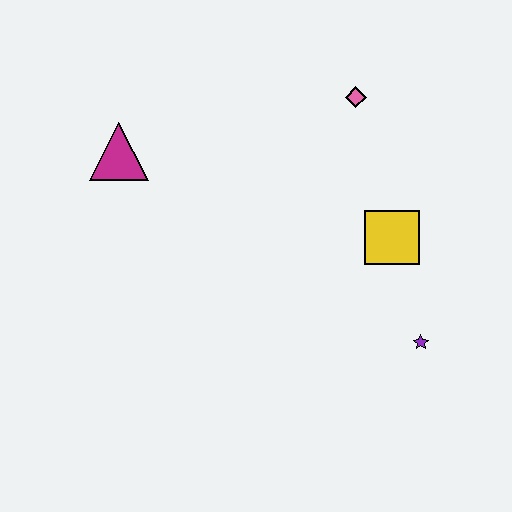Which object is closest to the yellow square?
The purple star is closest to the yellow square.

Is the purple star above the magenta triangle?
No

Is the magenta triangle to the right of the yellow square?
No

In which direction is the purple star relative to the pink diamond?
The purple star is below the pink diamond.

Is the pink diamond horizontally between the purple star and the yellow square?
No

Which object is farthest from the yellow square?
The magenta triangle is farthest from the yellow square.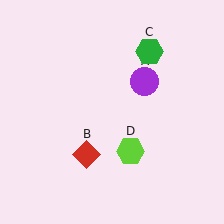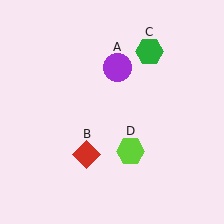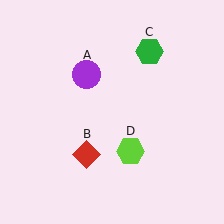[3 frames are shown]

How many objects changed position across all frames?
1 object changed position: purple circle (object A).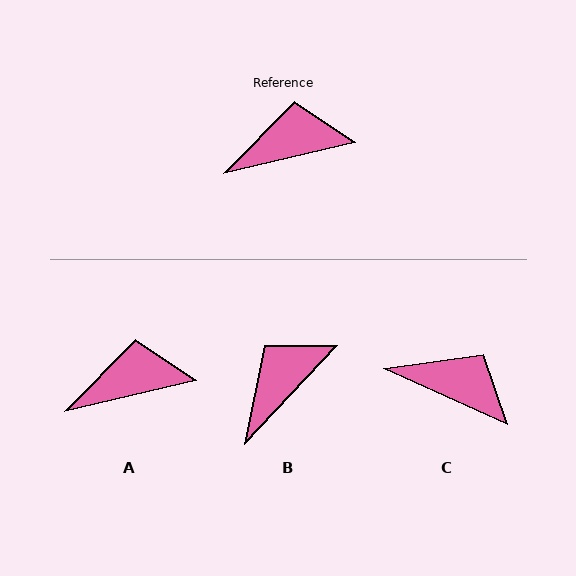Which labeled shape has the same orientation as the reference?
A.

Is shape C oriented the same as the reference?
No, it is off by about 38 degrees.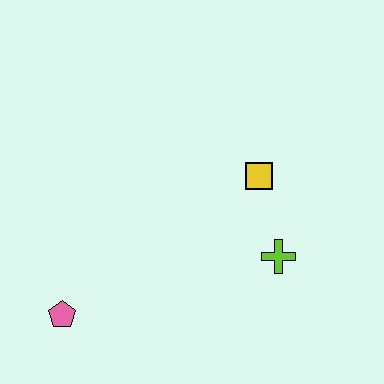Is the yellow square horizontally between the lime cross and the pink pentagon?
Yes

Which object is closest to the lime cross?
The yellow square is closest to the lime cross.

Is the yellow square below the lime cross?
No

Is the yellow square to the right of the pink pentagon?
Yes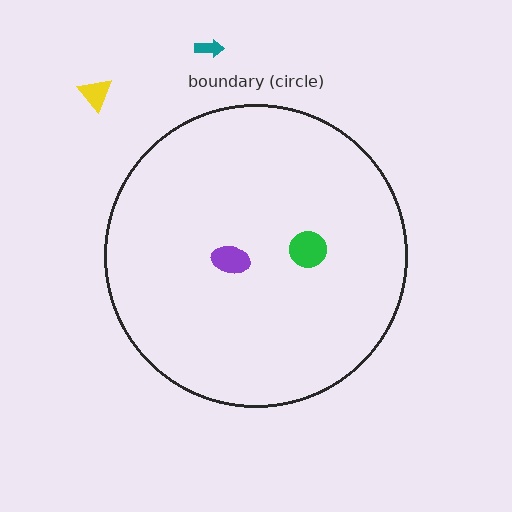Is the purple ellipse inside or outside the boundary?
Inside.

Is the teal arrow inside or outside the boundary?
Outside.